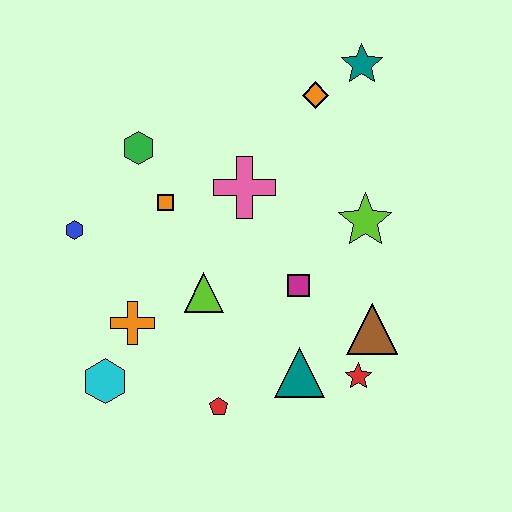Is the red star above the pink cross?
No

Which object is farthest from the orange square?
The red star is farthest from the orange square.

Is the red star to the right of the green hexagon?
Yes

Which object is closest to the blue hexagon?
The orange square is closest to the blue hexagon.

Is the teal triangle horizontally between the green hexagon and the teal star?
Yes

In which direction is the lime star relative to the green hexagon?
The lime star is to the right of the green hexagon.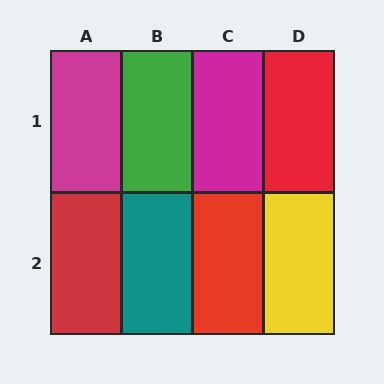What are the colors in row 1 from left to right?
Magenta, green, magenta, red.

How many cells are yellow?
1 cell is yellow.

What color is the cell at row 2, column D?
Yellow.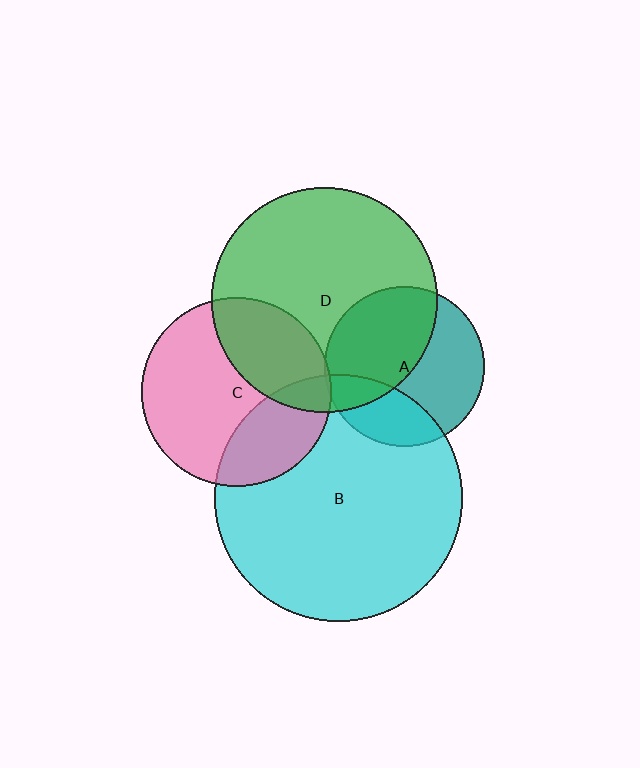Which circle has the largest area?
Circle B (cyan).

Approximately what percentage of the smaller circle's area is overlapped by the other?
Approximately 30%.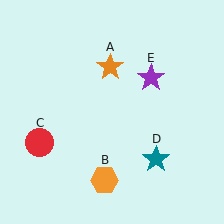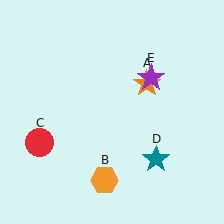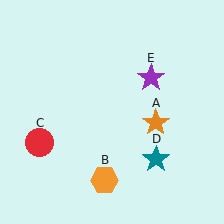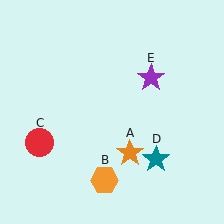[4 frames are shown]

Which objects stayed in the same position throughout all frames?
Orange hexagon (object B) and red circle (object C) and teal star (object D) and purple star (object E) remained stationary.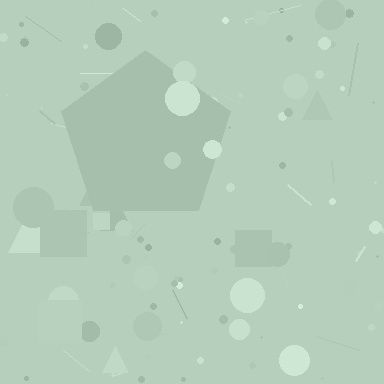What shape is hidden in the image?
A pentagon is hidden in the image.